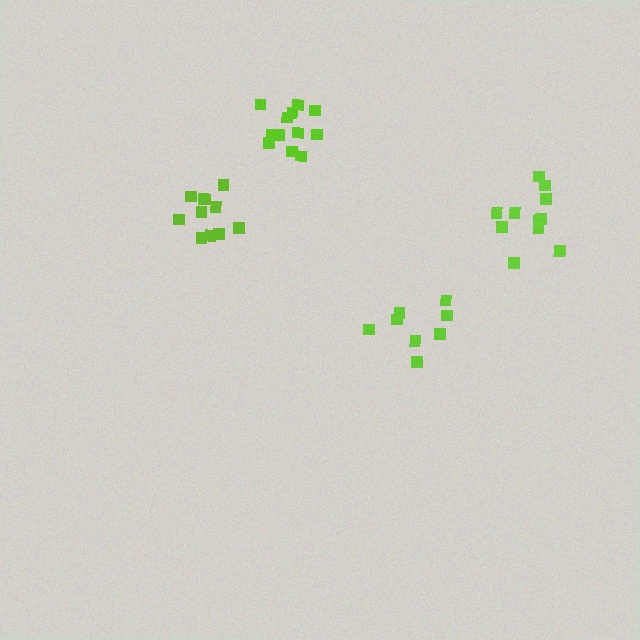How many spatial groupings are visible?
There are 4 spatial groupings.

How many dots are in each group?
Group 1: 8 dots, Group 2: 11 dots, Group 3: 12 dots, Group 4: 11 dots (42 total).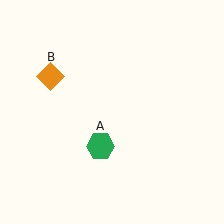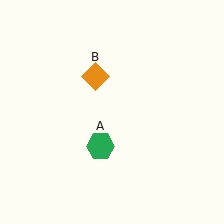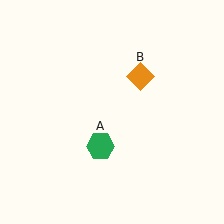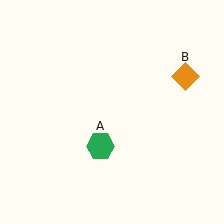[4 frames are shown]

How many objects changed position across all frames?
1 object changed position: orange diamond (object B).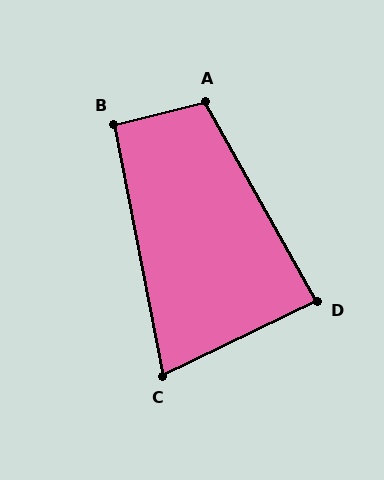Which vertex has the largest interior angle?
A, at approximately 105 degrees.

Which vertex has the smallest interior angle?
C, at approximately 75 degrees.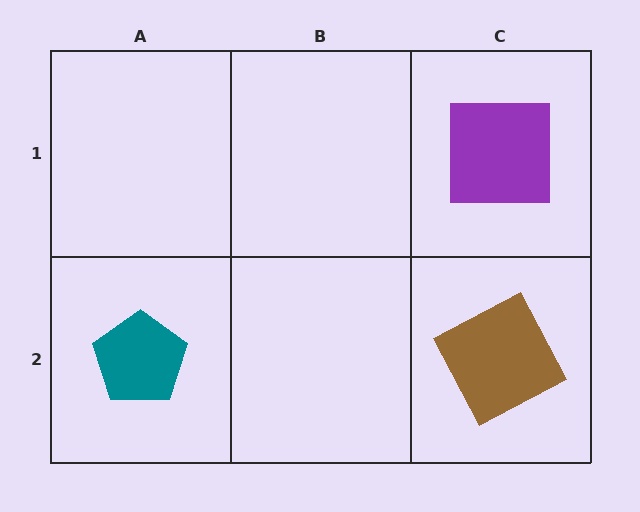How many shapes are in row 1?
1 shape.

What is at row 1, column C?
A purple square.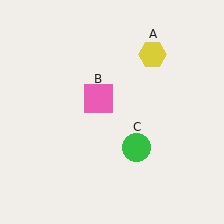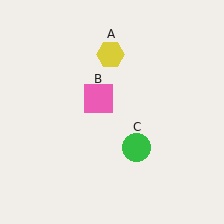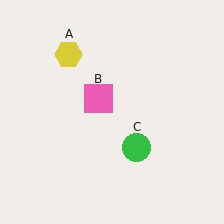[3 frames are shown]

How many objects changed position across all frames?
1 object changed position: yellow hexagon (object A).